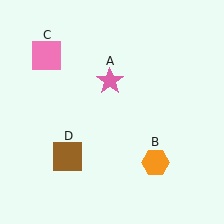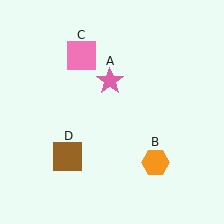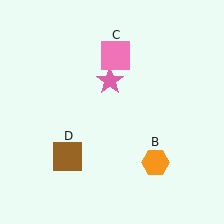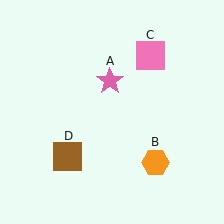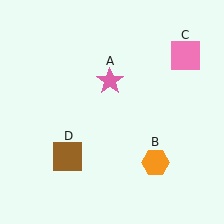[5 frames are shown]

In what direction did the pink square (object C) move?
The pink square (object C) moved right.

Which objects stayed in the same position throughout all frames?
Pink star (object A) and orange hexagon (object B) and brown square (object D) remained stationary.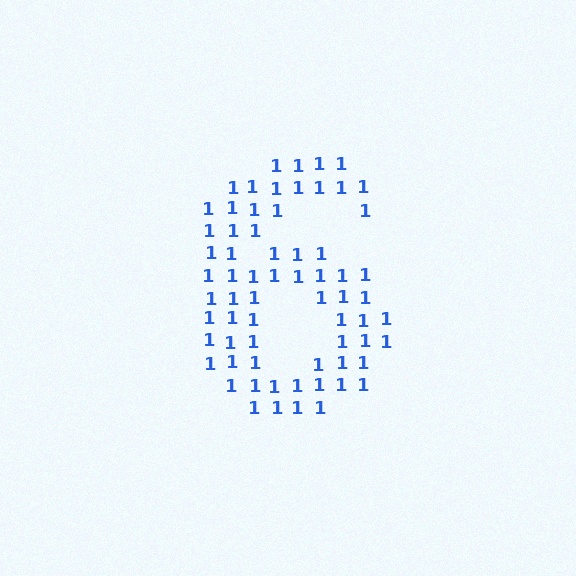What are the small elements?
The small elements are digit 1's.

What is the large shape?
The large shape is the digit 6.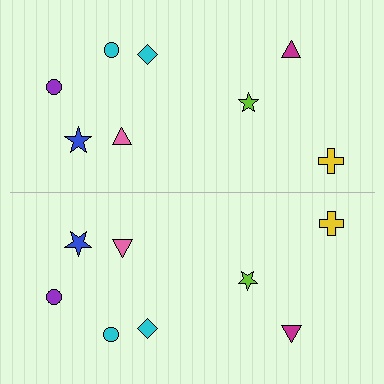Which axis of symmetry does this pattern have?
The pattern has a horizontal axis of symmetry running through the center of the image.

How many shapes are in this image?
There are 16 shapes in this image.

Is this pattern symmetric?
Yes, this pattern has bilateral (reflection) symmetry.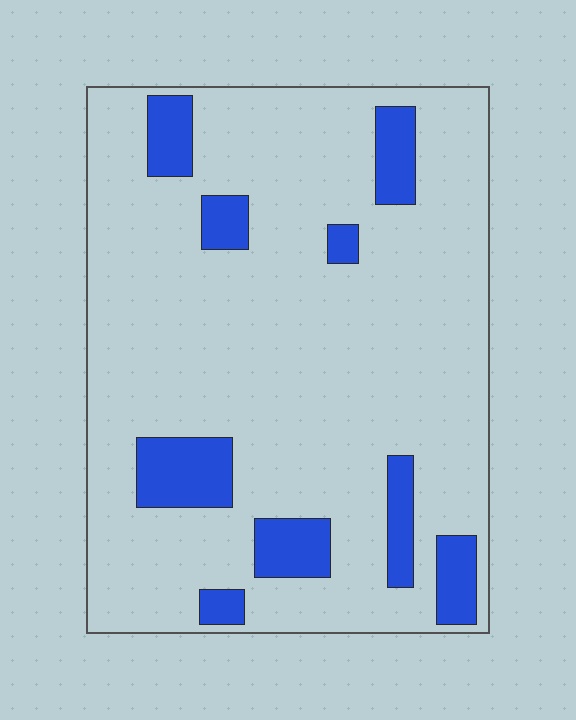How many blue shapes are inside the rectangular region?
9.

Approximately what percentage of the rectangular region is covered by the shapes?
Approximately 15%.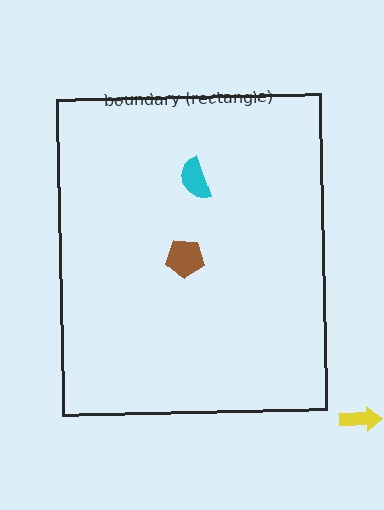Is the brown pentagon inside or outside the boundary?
Inside.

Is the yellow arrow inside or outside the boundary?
Outside.